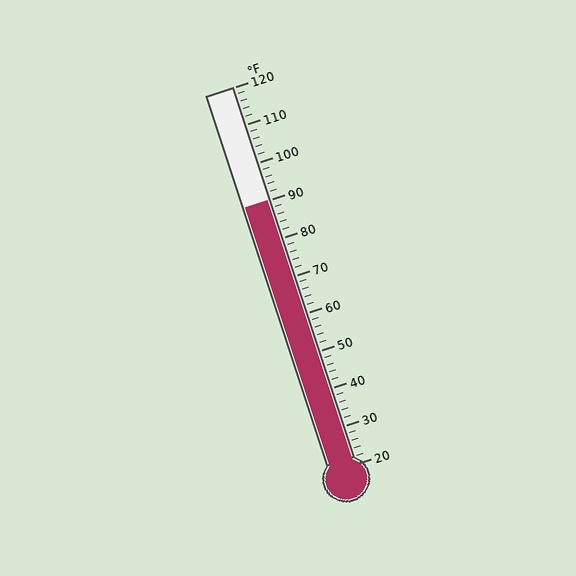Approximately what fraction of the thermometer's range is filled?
The thermometer is filled to approximately 70% of its range.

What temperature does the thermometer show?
The thermometer shows approximately 90°F.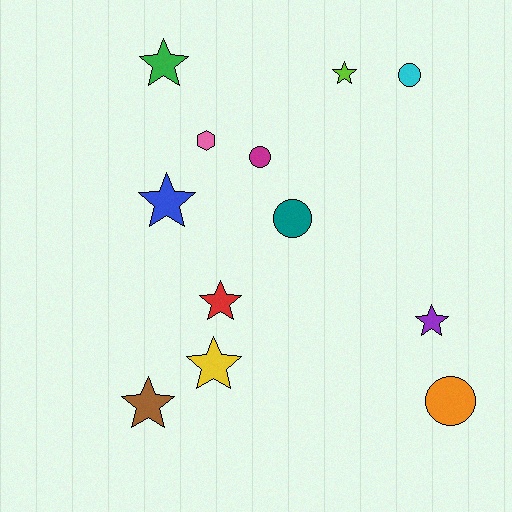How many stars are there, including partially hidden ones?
There are 7 stars.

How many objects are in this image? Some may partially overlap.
There are 12 objects.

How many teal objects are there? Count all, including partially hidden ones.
There is 1 teal object.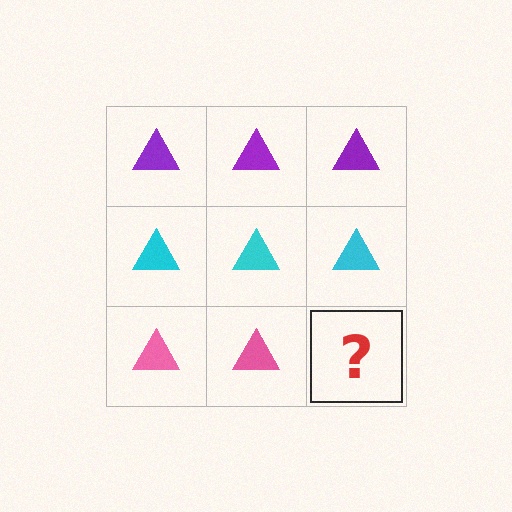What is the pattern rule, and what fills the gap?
The rule is that each row has a consistent color. The gap should be filled with a pink triangle.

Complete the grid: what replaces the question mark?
The question mark should be replaced with a pink triangle.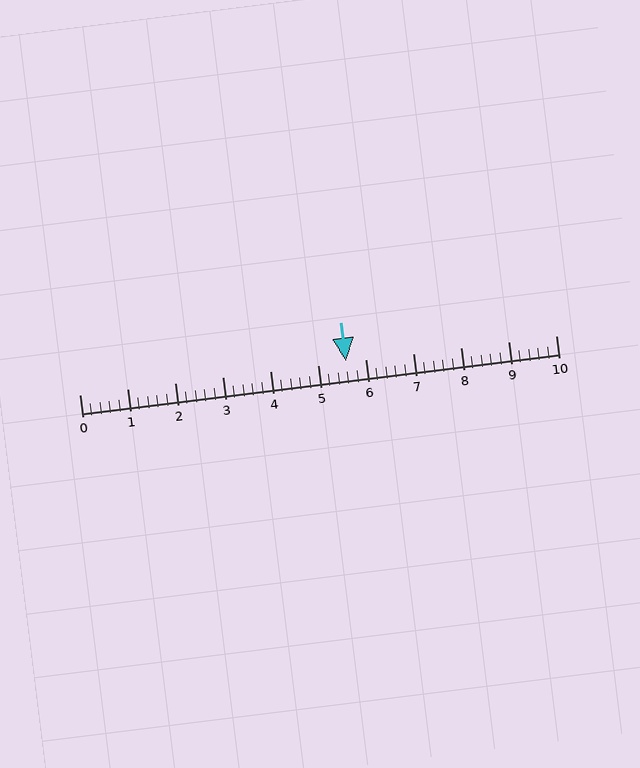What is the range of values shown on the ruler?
The ruler shows values from 0 to 10.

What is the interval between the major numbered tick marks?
The major tick marks are spaced 1 units apart.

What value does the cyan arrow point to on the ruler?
The cyan arrow points to approximately 5.6.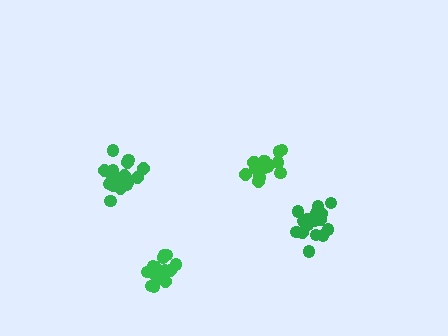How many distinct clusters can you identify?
There are 4 distinct clusters.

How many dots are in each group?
Group 1: 18 dots, Group 2: 18 dots, Group 3: 17 dots, Group 4: 19 dots (72 total).